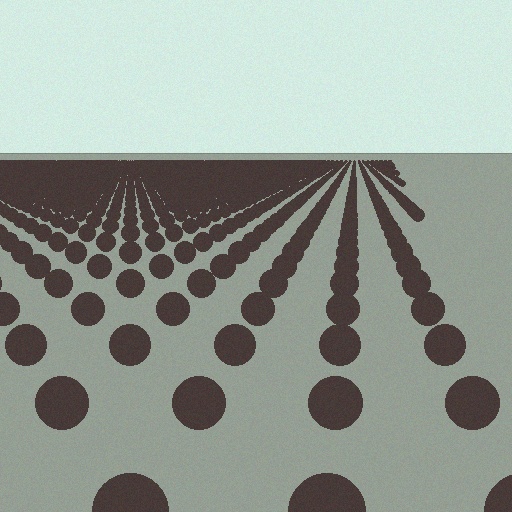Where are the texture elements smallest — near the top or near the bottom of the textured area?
Near the top.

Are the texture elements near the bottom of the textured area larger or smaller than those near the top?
Larger. Near the bottom, elements are closer to the viewer and appear at a bigger on-screen size.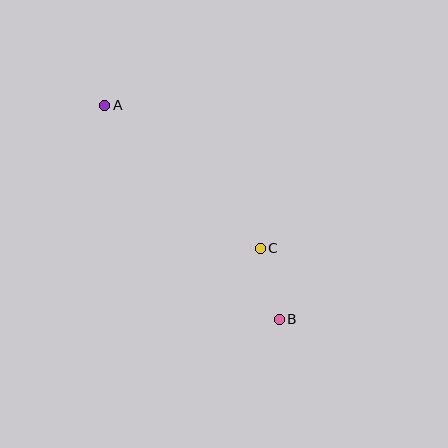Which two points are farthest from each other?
Points A and B are farthest from each other.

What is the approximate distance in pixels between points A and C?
The distance between A and C is approximately 211 pixels.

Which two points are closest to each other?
Points B and C are closest to each other.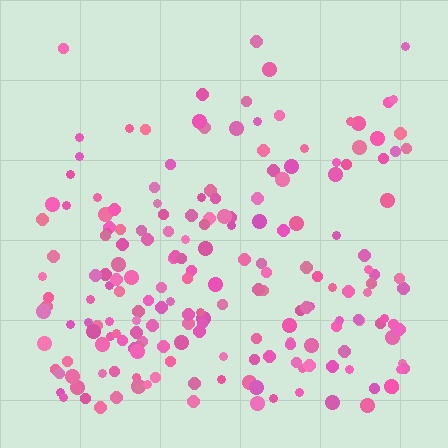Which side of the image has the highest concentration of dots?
The bottom.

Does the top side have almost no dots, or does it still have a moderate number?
Still a moderate number, just noticeably fewer than the bottom.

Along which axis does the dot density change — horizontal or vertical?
Vertical.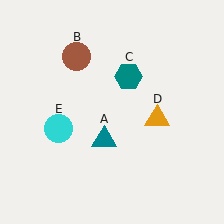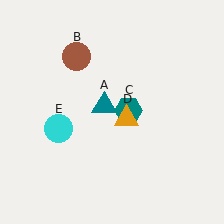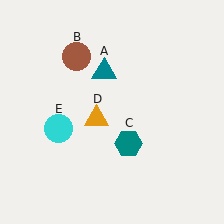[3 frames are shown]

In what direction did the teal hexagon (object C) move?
The teal hexagon (object C) moved down.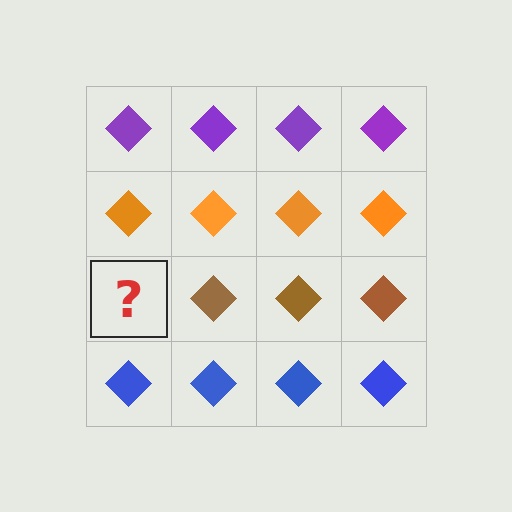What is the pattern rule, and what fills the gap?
The rule is that each row has a consistent color. The gap should be filled with a brown diamond.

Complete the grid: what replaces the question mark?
The question mark should be replaced with a brown diamond.